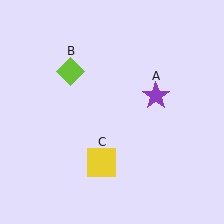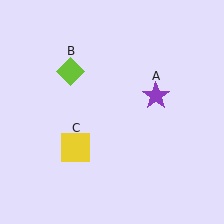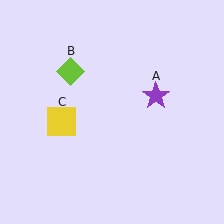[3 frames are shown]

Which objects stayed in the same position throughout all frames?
Purple star (object A) and lime diamond (object B) remained stationary.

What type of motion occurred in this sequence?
The yellow square (object C) rotated clockwise around the center of the scene.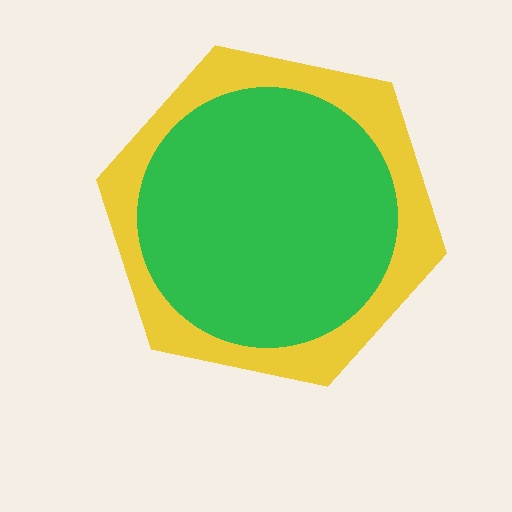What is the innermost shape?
The green circle.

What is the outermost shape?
The yellow hexagon.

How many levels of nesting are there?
2.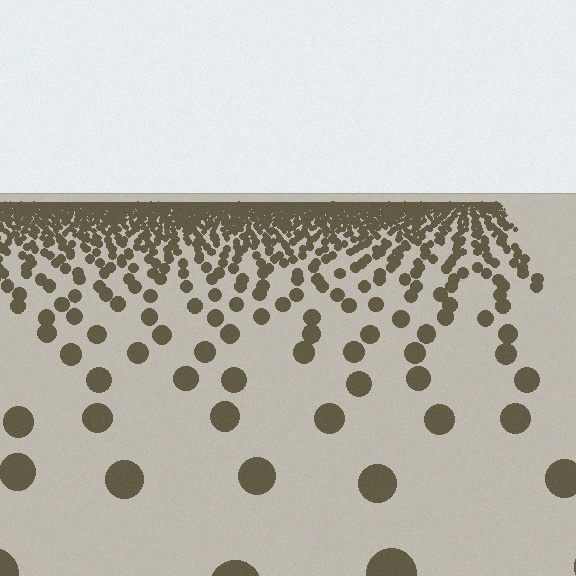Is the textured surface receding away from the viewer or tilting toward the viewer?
The surface is receding away from the viewer. Texture elements get smaller and denser toward the top.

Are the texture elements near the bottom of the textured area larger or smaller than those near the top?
Larger. Near the bottom, elements are closer to the viewer and appear at a bigger on-screen size.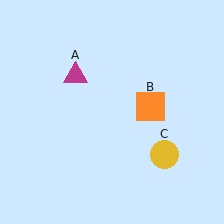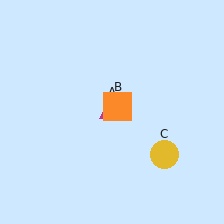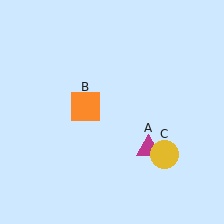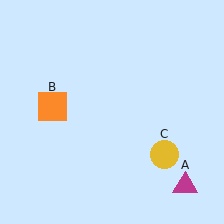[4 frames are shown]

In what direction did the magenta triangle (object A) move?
The magenta triangle (object A) moved down and to the right.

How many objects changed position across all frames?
2 objects changed position: magenta triangle (object A), orange square (object B).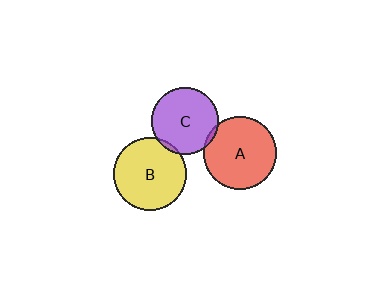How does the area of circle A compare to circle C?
Approximately 1.2 times.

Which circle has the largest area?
Circle A (red).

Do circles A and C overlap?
Yes.